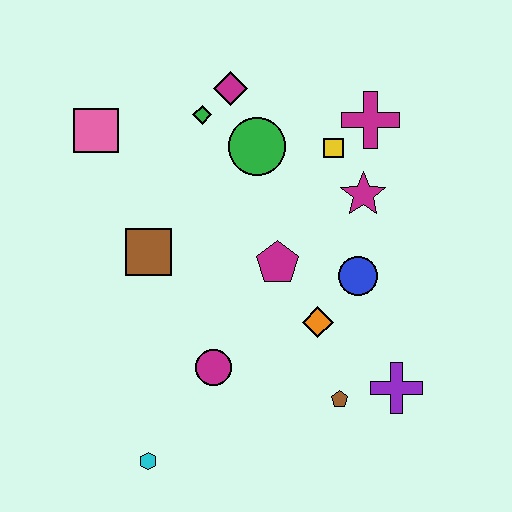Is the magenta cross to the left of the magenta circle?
No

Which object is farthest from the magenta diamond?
The cyan hexagon is farthest from the magenta diamond.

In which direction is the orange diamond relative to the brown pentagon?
The orange diamond is above the brown pentagon.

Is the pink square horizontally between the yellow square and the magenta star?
No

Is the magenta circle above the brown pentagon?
Yes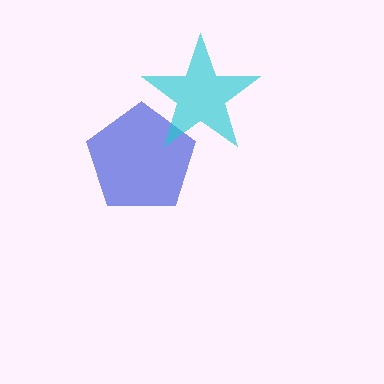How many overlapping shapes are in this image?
There are 2 overlapping shapes in the image.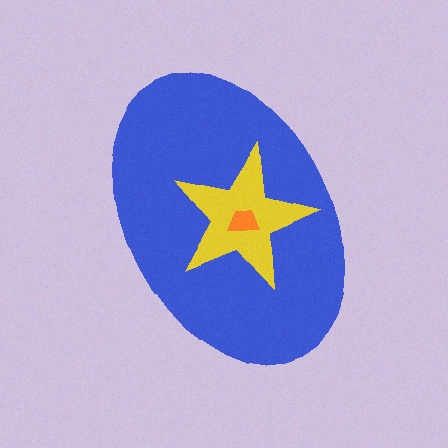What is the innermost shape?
The orange trapezoid.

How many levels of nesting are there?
3.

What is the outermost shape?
The blue ellipse.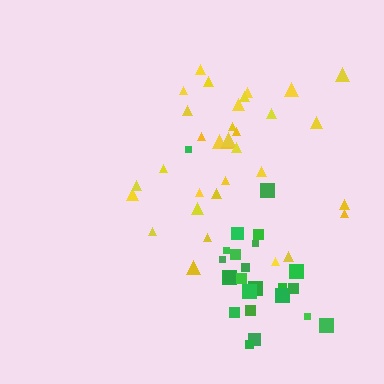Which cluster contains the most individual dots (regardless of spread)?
Yellow (33).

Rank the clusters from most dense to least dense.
green, yellow.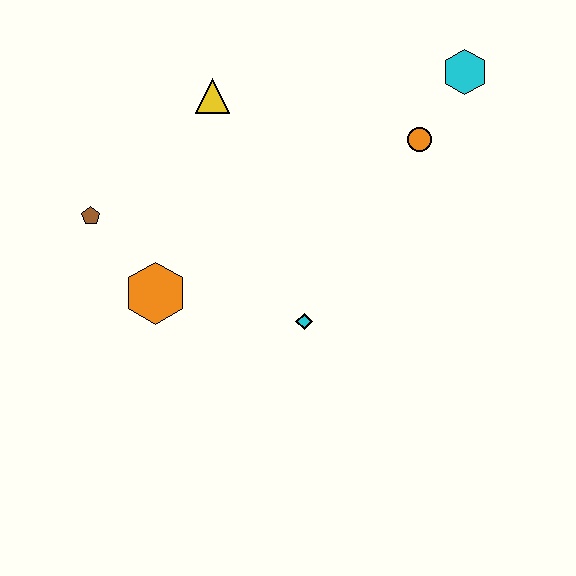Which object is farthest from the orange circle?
The brown pentagon is farthest from the orange circle.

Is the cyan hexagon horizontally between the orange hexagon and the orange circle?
No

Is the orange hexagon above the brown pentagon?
No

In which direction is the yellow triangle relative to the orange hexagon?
The yellow triangle is above the orange hexagon.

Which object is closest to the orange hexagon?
The brown pentagon is closest to the orange hexagon.